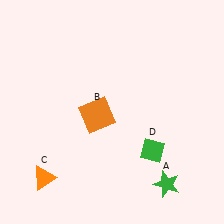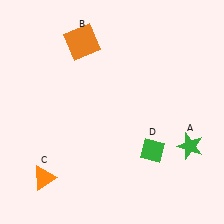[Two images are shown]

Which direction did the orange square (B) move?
The orange square (B) moved up.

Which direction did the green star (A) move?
The green star (A) moved up.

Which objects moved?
The objects that moved are: the green star (A), the orange square (B).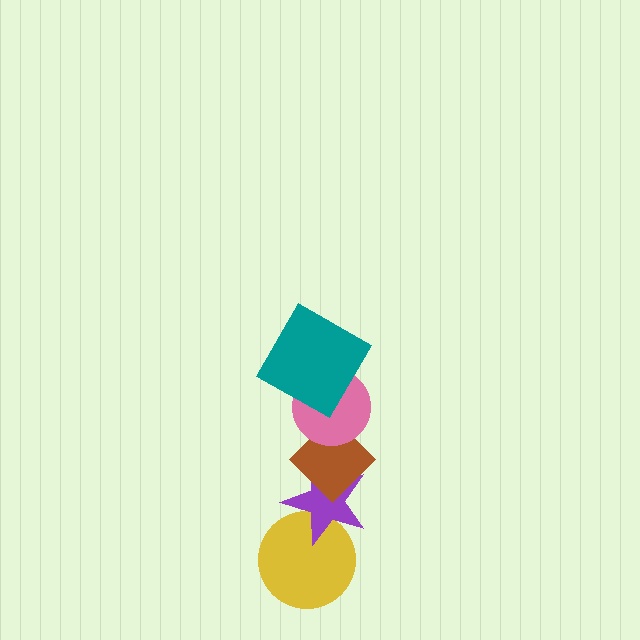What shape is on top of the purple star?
The brown diamond is on top of the purple star.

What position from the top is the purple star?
The purple star is 4th from the top.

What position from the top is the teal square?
The teal square is 1st from the top.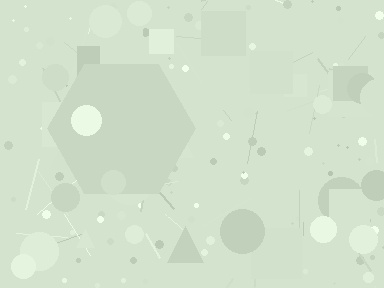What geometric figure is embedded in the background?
A hexagon is embedded in the background.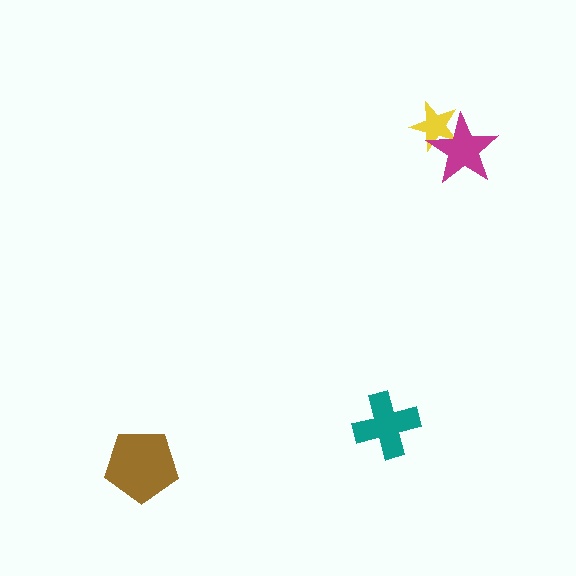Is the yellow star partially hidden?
Yes, it is partially covered by another shape.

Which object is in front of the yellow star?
The magenta star is in front of the yellow star.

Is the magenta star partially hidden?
No, no other shape covers it.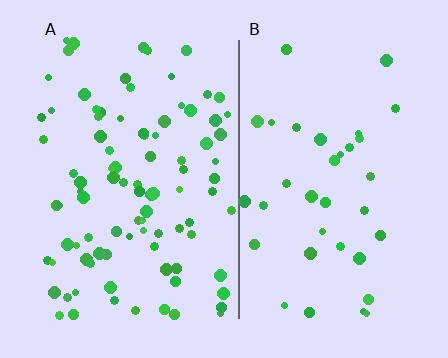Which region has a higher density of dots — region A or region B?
A (the left).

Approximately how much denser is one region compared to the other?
Approximately 2.6× — region A over region B.